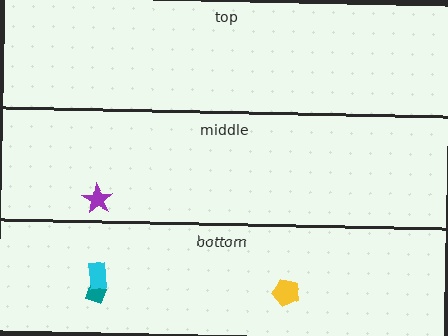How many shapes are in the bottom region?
3.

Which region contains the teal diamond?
The bottom region.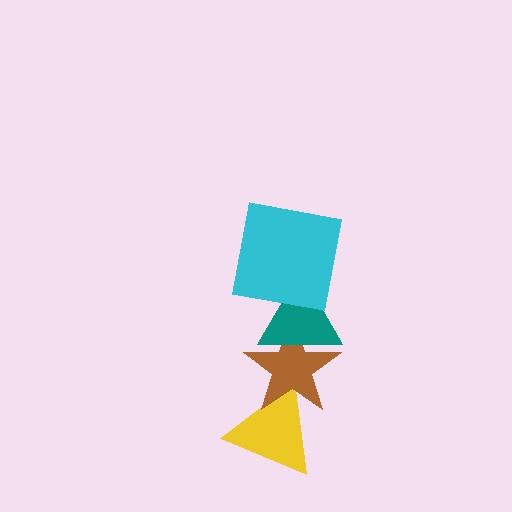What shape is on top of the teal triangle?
The cyan square is on top of the teal triangle.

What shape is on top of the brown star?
The teal triangle is on top of the brown star.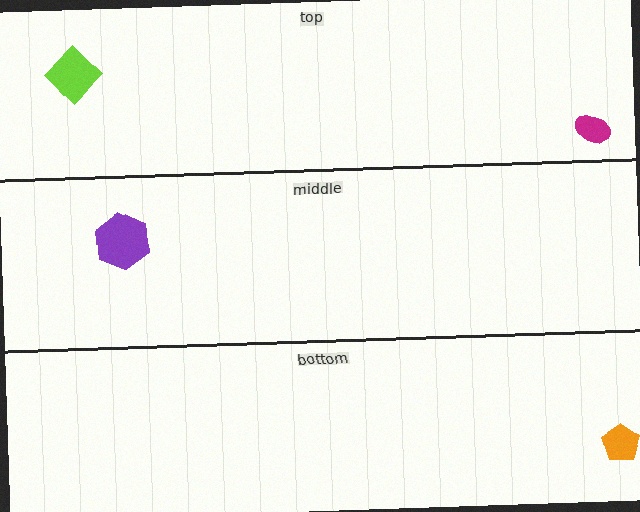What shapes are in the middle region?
The purple hexagon.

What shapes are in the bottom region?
The orange pentagon.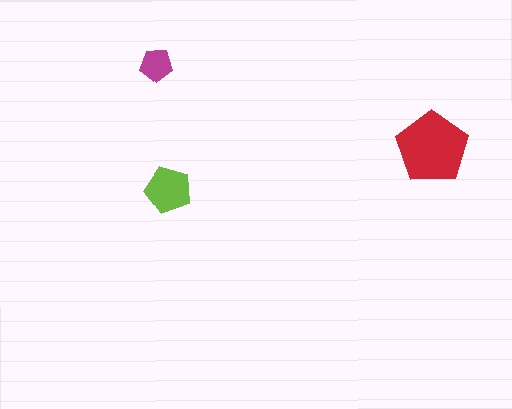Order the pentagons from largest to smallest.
the red one, the lime one, the magenta one.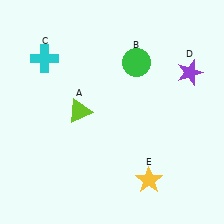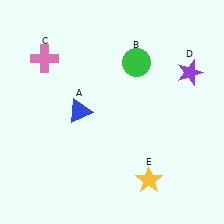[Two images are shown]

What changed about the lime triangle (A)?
In Image 1, A is lime. In Image 2, it changed to blue.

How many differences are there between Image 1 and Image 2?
There are 2 differences between the two images.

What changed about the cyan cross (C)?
In Image 1, C is cyan. In Image 2, it changed to pink.